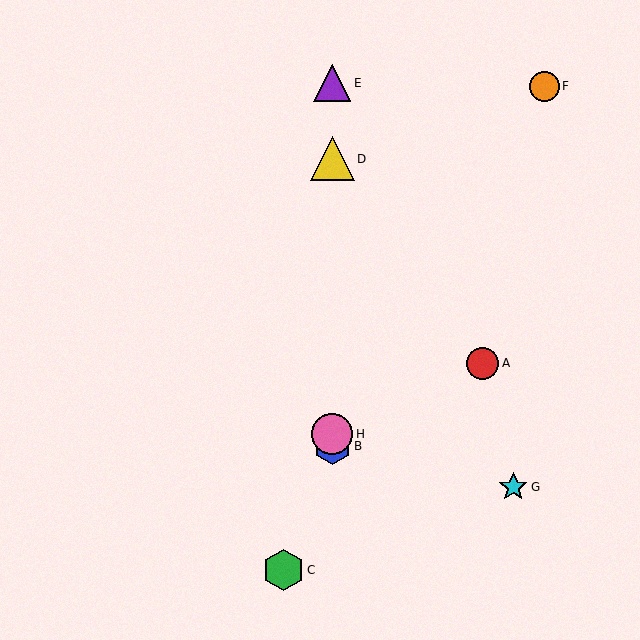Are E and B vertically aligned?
Yes, both are at x≈332.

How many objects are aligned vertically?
4 objects (B, D, E, H) are aligned vertically.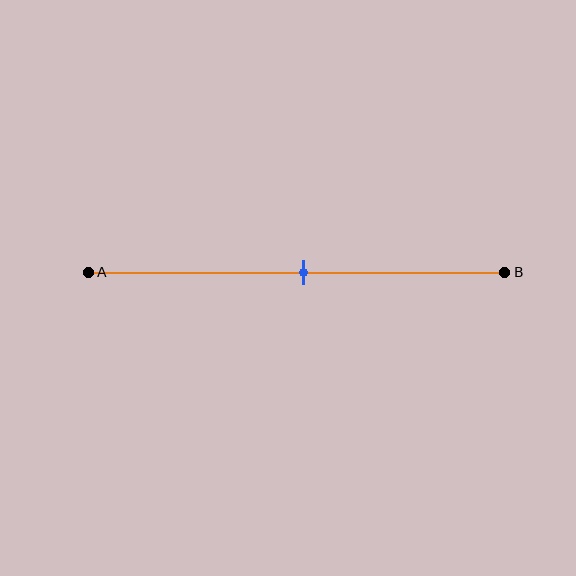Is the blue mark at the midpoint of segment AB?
Yes, the mark is approximately at the midpoint.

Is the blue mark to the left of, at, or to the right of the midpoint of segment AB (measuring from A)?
The blue mark is approximately at the midpoint of segment AB.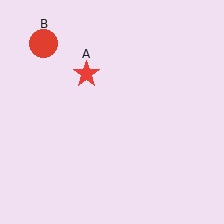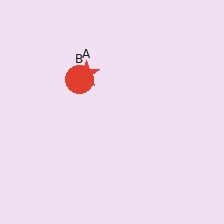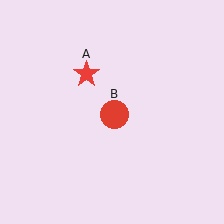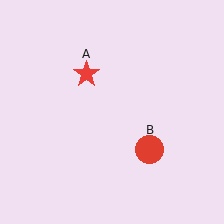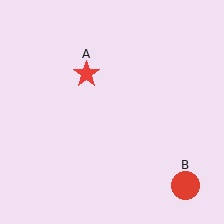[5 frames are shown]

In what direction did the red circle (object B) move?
The red circle (object B) moved down and to the right.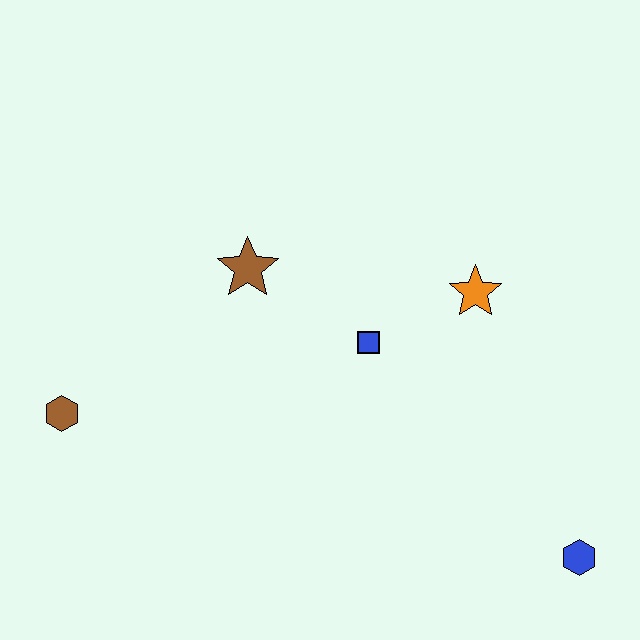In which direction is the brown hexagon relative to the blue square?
The brown hexagon is to the left of the blue square.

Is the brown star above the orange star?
Yes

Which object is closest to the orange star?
The blue square is closest to the orange star.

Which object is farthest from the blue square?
The brown hexagon is farthest from the blue square.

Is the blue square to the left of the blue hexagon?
Yes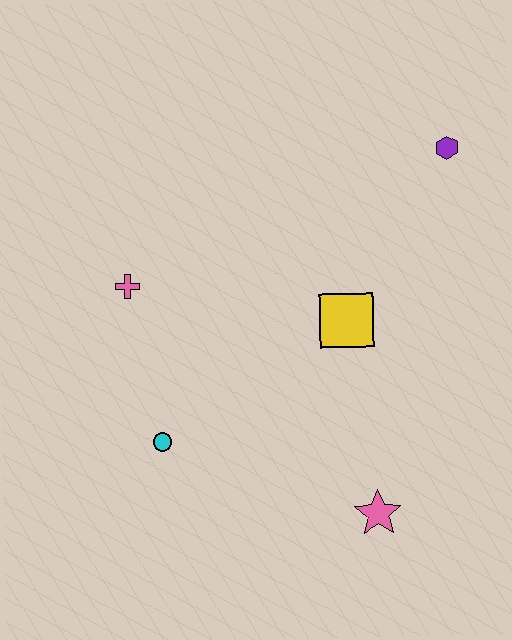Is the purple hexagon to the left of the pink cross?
No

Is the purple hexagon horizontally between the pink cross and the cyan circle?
No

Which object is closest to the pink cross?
The cyan circle is closest to the pink cross.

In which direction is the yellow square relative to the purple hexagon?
The yellow square is below the purple hexagon.